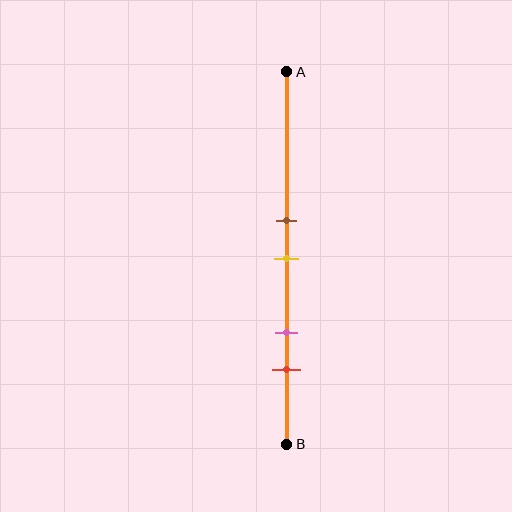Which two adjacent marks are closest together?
The brown and yellow marks are the closest adjacent pair.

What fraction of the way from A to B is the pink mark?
The pink mark is approximately 70% (0.7) of the way from A to B.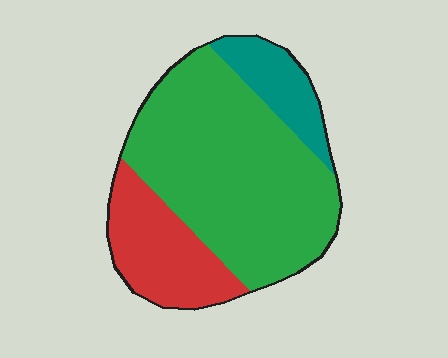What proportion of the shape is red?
Red covers around 25% of the shape.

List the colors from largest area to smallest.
From largest to smallest: green, red, teal.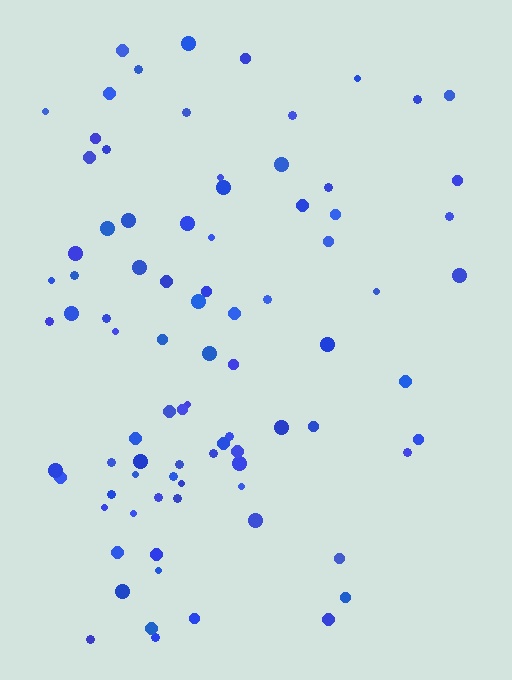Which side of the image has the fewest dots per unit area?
The right.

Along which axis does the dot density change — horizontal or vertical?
Horizontal.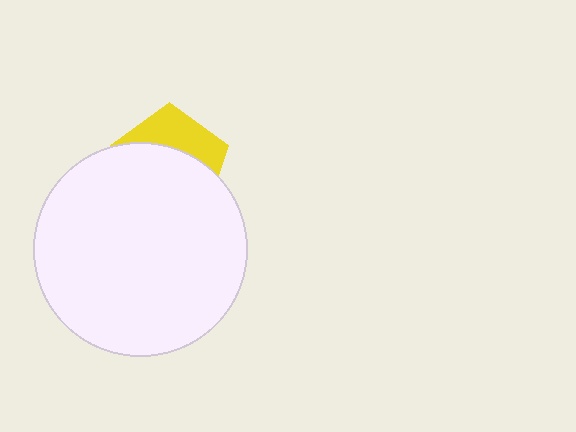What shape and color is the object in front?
The object in front is a white circle.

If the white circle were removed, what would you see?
You would see the complete yellow pentagon.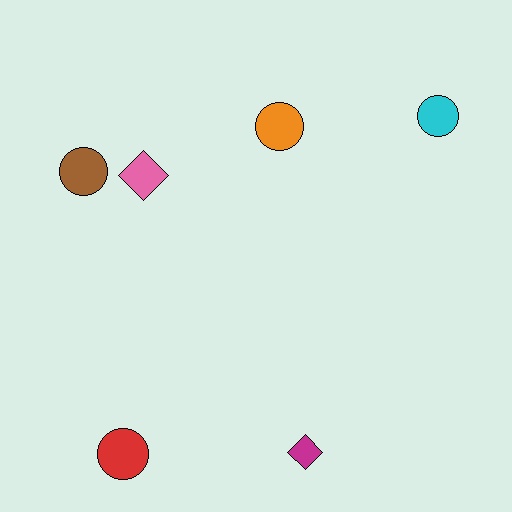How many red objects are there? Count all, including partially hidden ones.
There is 1 red object.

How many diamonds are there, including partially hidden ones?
There are 2 diamonds.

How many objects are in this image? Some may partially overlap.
There are 6 objects.